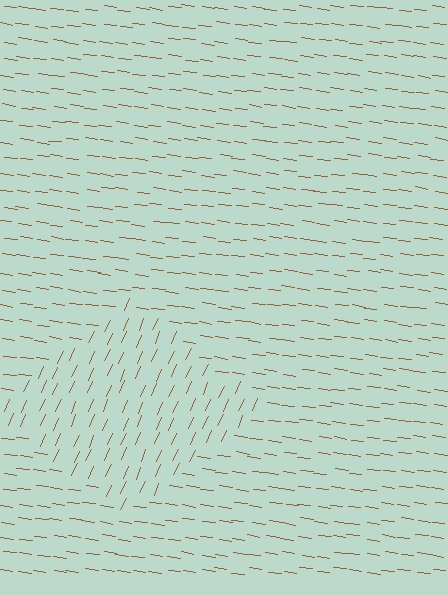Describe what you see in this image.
The image is filled with small brown line segments. A diamond region in the image has lines oriented differently from the surrounding lines, creating a visible texture boundary.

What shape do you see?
I see a diamond.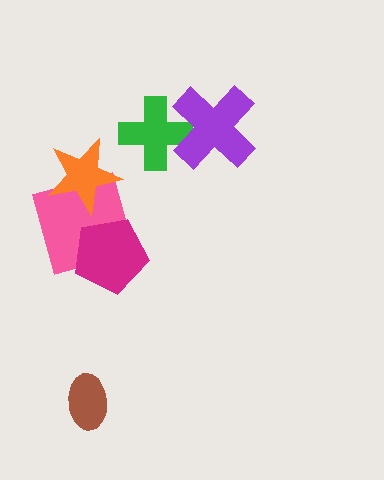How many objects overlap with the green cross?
1 object overlaps with the green cross.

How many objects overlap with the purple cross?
1 object overlaps with the purple cross.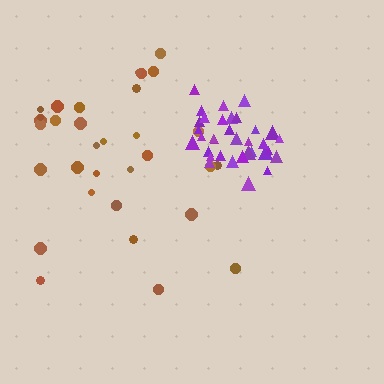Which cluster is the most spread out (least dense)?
Brown.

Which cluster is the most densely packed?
Purple.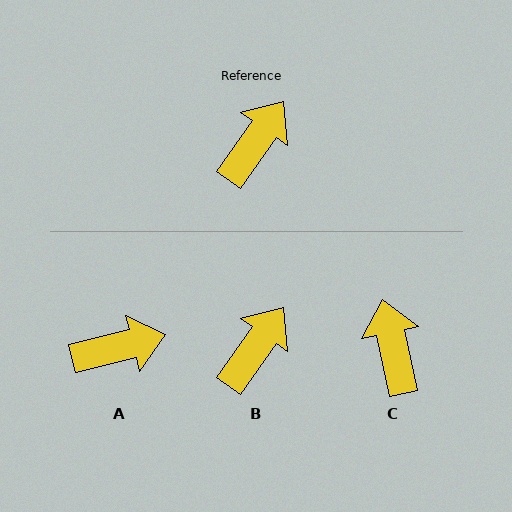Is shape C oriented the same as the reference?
No, it is off by about 47 degrees.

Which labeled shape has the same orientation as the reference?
B.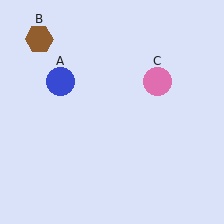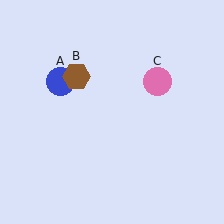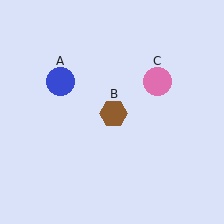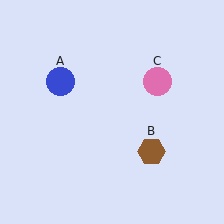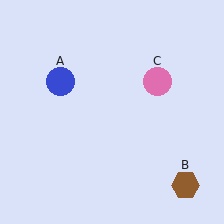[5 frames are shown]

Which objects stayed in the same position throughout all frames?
Blue circle (object A) and pink circle (object C) remained stationary.